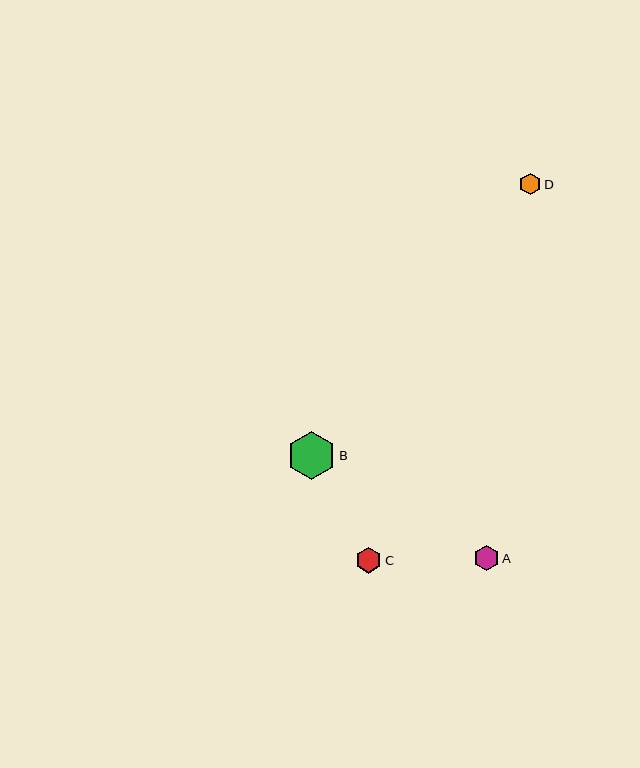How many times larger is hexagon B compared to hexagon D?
Hexagon B is approximately 2.2 times the size of hexagon D.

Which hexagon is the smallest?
Hexagon D is the smallest with a size of approximately 22 pixels.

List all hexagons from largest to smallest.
From largest to smallest: B, C, A, D.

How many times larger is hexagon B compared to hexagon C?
Hexagon B is approximately 1.8 times the size of hexagon C.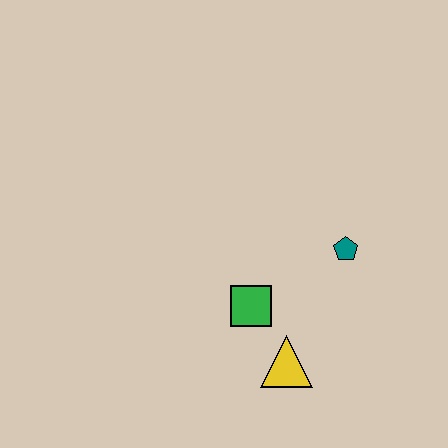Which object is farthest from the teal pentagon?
The yellow triangle is farthest from the teal pentagon.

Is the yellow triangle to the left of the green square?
No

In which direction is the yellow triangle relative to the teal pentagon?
The yellow triangle is below the teal pentagon.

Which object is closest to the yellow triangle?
The green square is closest to the yellow triangle.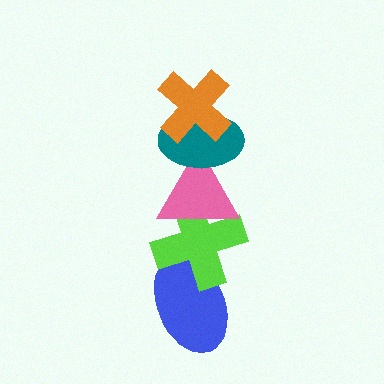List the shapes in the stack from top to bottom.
From top to bottom: the orange cross, the teal ellipse, the pink triangle, the lime cross, the blue ellipse.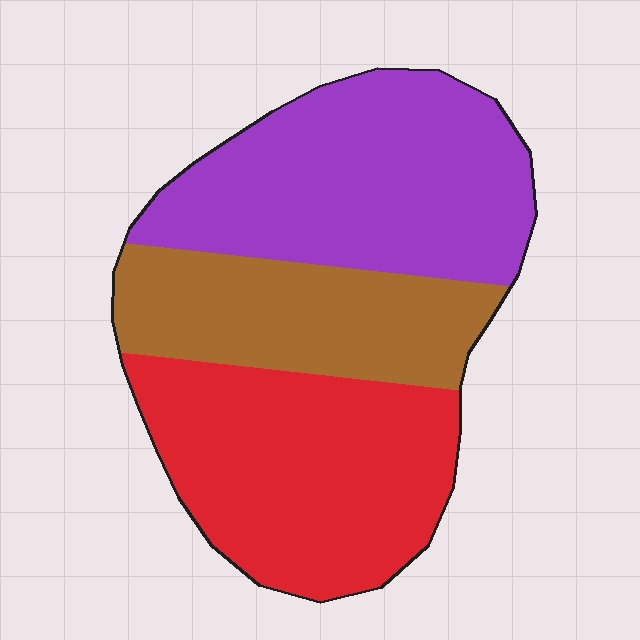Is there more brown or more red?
Red.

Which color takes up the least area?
Brown, at roughly 25%.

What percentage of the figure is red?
Red takes up about three eighths (3/8) of the figure.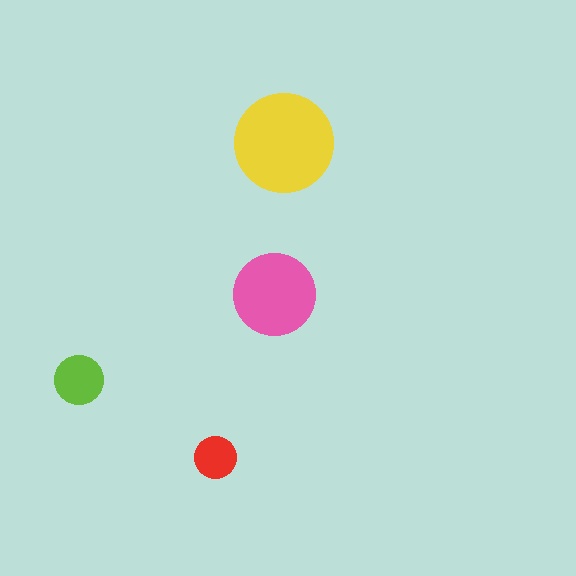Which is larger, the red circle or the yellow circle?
The yellow one.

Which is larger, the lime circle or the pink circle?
The pink one.